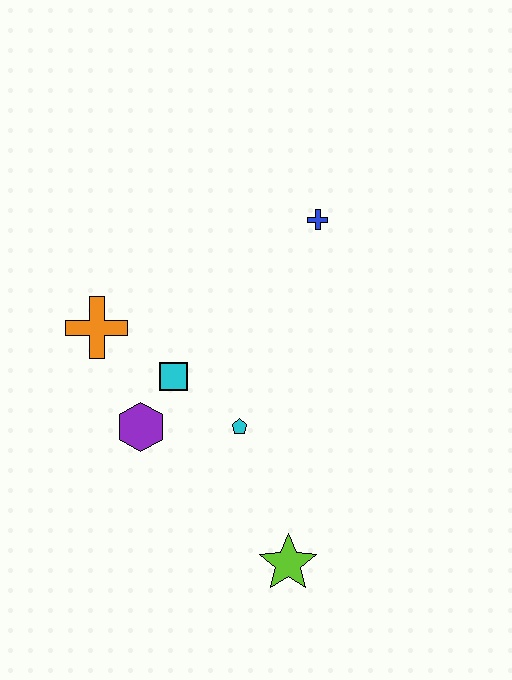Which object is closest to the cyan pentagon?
The cyan square is closest to the cyan pentagon.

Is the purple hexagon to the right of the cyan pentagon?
No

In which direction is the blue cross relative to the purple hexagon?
The blue cross is above the purple hexagon.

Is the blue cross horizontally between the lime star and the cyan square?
No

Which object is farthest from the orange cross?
The lime star is farthest from the orange cross.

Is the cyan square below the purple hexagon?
No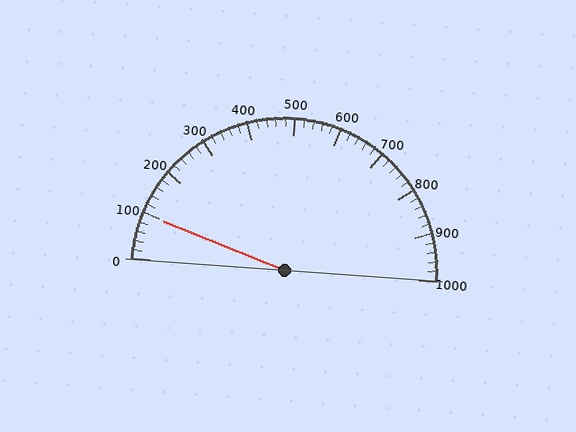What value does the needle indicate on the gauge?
The needle indicates approximately 100.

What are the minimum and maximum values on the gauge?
The gauge ranges from 0 to 1000.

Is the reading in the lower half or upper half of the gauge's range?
The reading is in the lower half of the range (0 to 1000).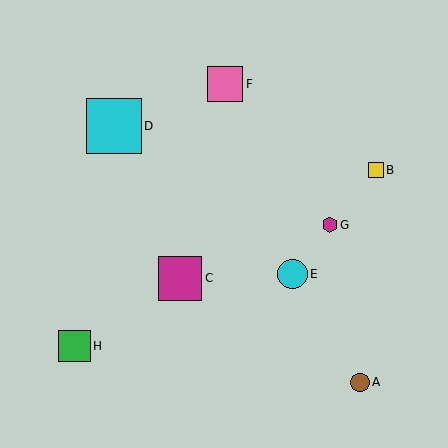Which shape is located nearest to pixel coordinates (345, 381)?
The brown circle (labeled A) at (360, 382) is nearest to that location.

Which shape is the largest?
The cyan square (labeled D) is the largest.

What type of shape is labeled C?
Shape C is a magenta square.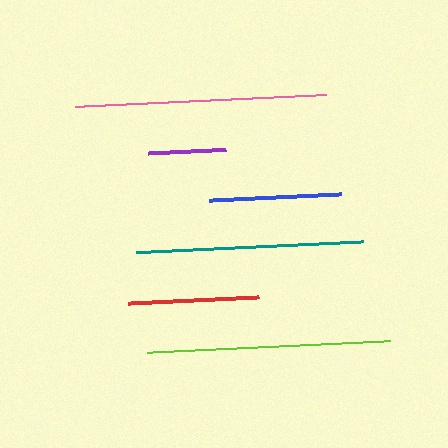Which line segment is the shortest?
The purple line is the shortest at approximately 78 pixels.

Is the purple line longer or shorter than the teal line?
The teal line is longer than the purple line.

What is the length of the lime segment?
The lime segment is approximately 243 pixels long.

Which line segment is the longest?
The pink line is the longest at approximately 251 pixels.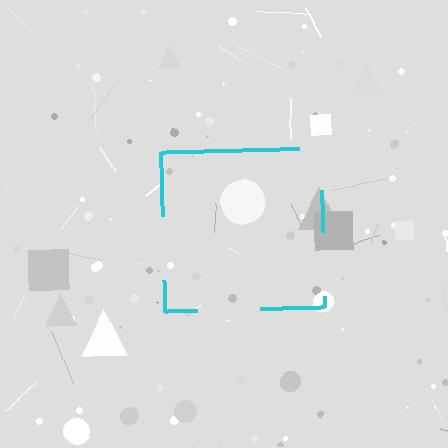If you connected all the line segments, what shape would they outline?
They would outline a square.